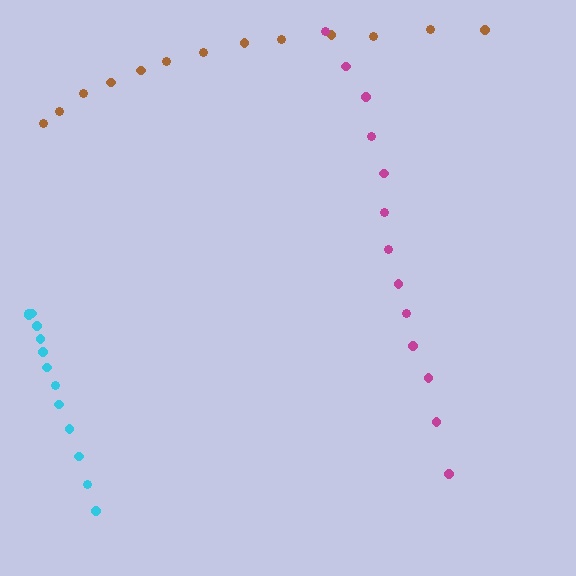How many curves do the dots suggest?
There are 3 distinct paths.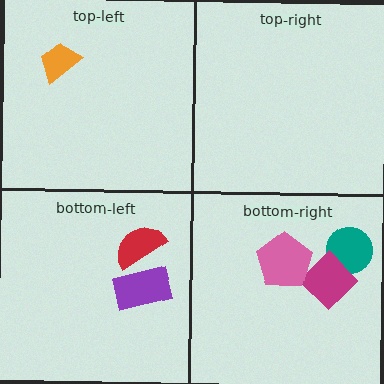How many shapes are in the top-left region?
1.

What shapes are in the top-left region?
The orange trapezoid.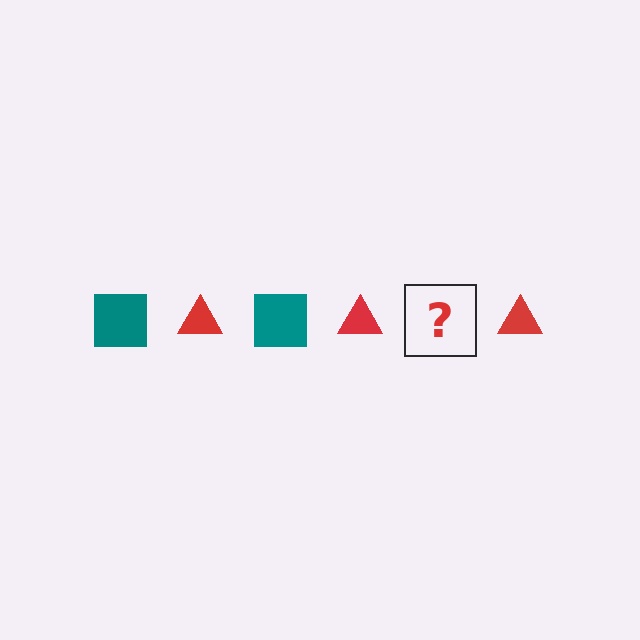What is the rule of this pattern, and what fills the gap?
The rule is that the pattern alternates between teal square and red triangle. The gap should be filled with a teal square.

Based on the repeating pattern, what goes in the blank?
The blank should be a teal square.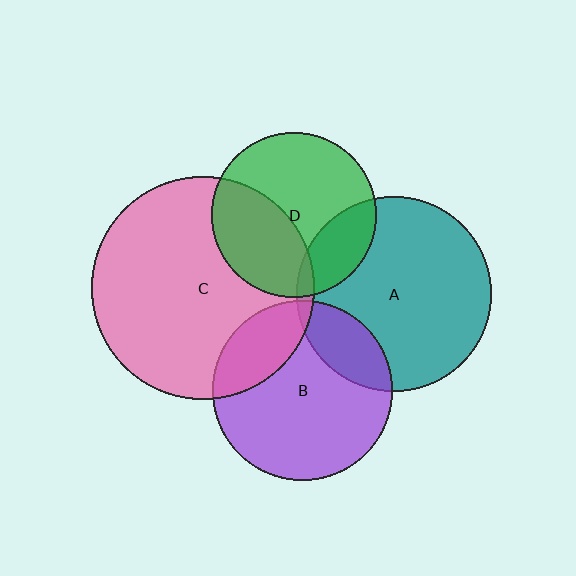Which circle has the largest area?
Circle C (pink).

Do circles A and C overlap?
Yes.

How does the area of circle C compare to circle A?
Approximately 1.3 times.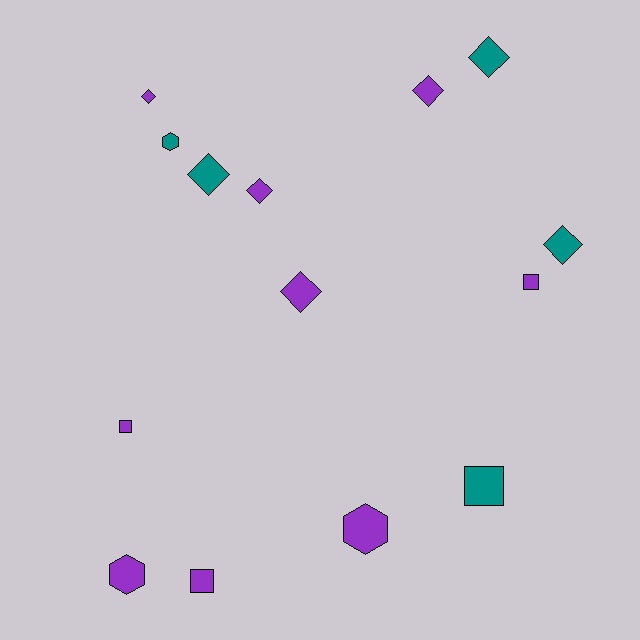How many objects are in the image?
There are 14 objects.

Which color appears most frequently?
Purple, with 9 objects.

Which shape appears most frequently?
Diamond, with 7 objects.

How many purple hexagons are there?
There are 2 purple hexagons.